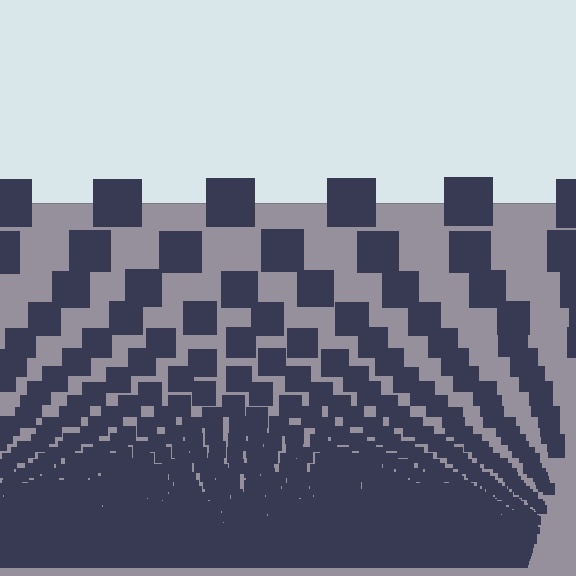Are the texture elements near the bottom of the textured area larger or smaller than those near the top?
Smaller. The gradient is inverted — elements near the bottom are smaller and denser.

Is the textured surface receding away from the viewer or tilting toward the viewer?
The surface appears to tilt toward the viewer. Texture elements get larger and sparser toward the top.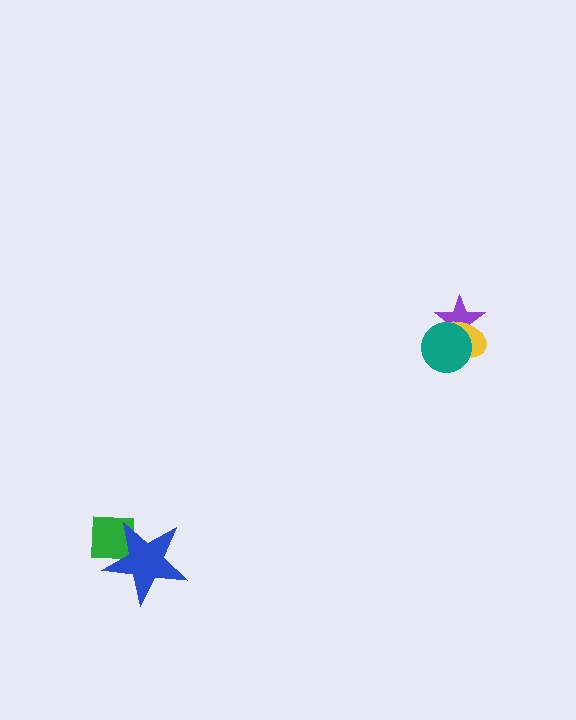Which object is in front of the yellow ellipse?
The teal circle is in front of the yellow ellipse.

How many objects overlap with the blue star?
1 object overlaps with the blue star.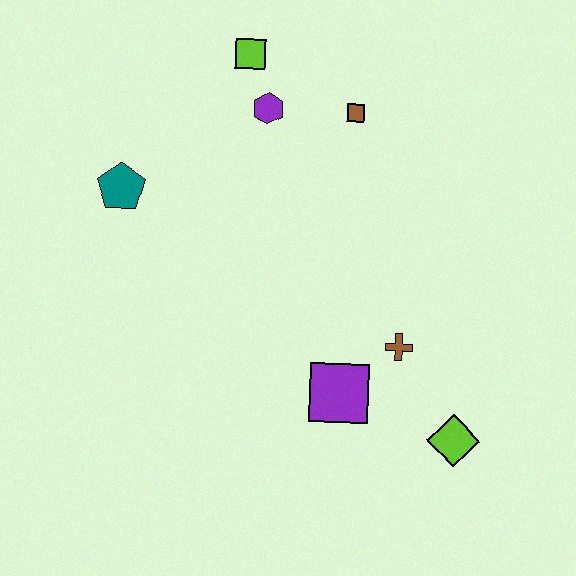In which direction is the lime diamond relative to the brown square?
The lime diamond is below the brown square.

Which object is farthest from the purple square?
The lime square is farthest from the purple square.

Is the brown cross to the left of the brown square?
No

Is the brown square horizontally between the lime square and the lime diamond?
Yes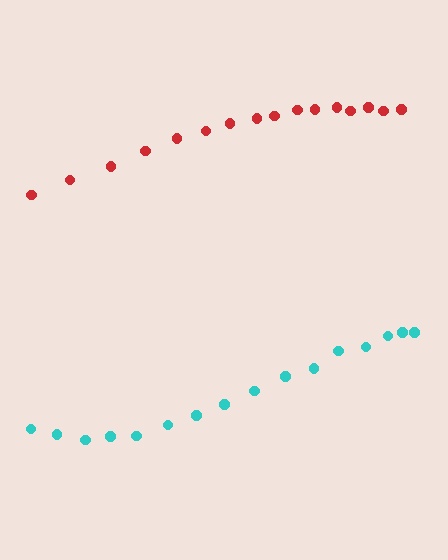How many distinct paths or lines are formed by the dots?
There are 2 distinct paths.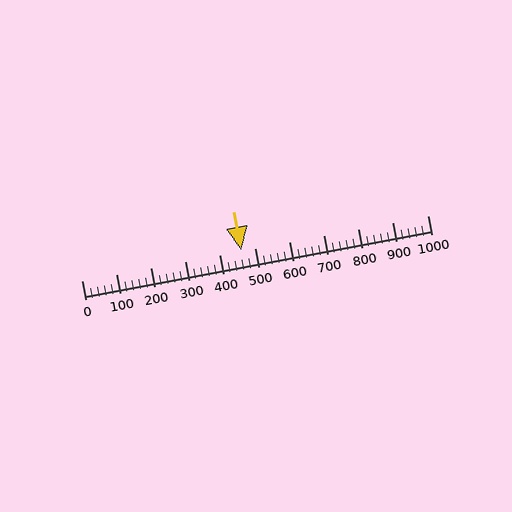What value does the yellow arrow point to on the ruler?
The yellow arrow points to approximately 460.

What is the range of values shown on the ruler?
The ruler shows values from 0 to 1000.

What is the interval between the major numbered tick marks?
The major tick marks are spaced 100 units apart.